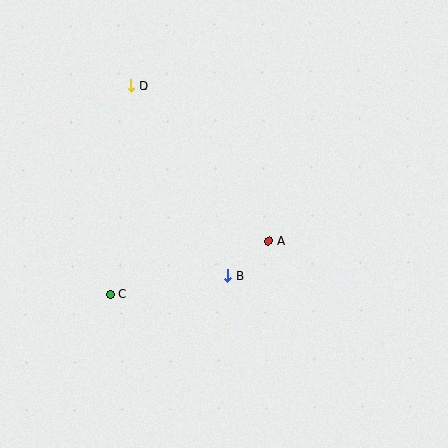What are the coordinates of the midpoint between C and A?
The midpoint between C and A is at (190, 268).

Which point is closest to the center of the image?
Point A at (269, 241) is closest to the center.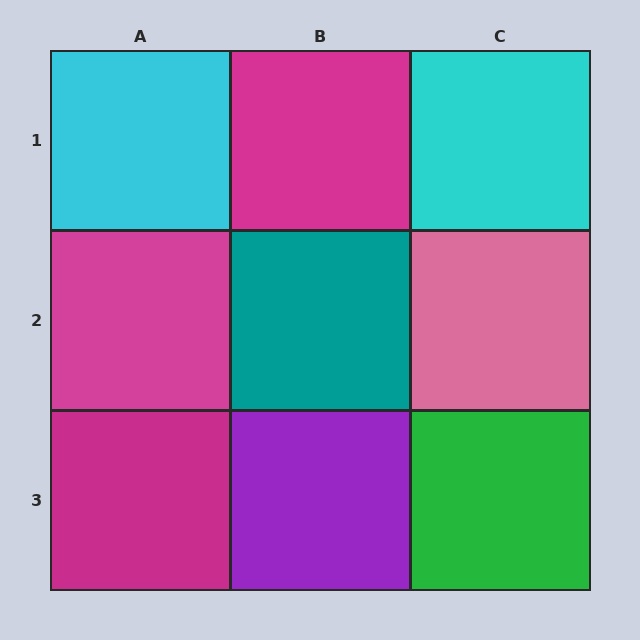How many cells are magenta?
3 cells are magenta.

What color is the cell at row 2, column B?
Teal.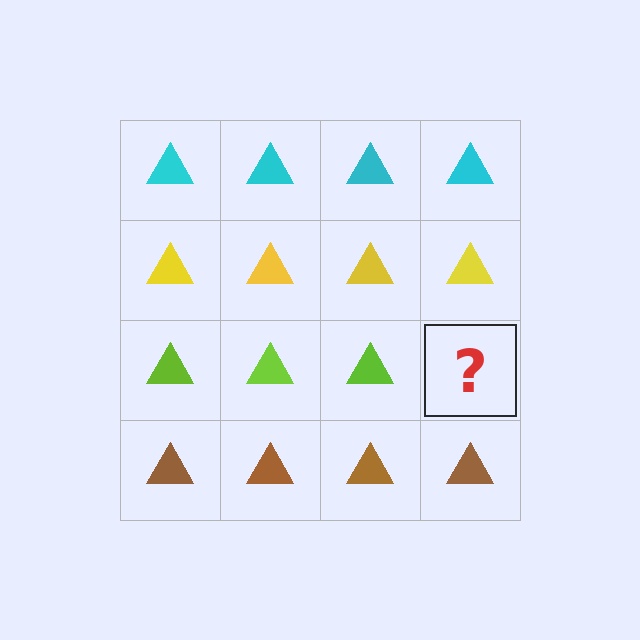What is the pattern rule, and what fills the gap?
The rule is that each row has a consistent color. The gap should be filled with a lime triangle.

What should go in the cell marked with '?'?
The missing cell should contain a lime triangle.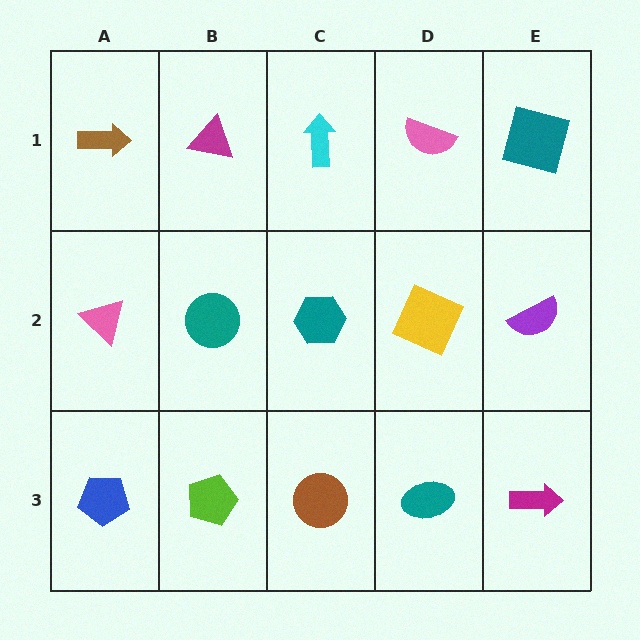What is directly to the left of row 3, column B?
A blue pentagon.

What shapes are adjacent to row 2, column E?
A teal square (row 1, column E), a magenta arrow (row 3, column E), a yellow square (row 2, column D).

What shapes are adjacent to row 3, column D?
A yellow square (row 2, column D), a brown circle (row 3, column C), a magenta arrow (row 3, column E).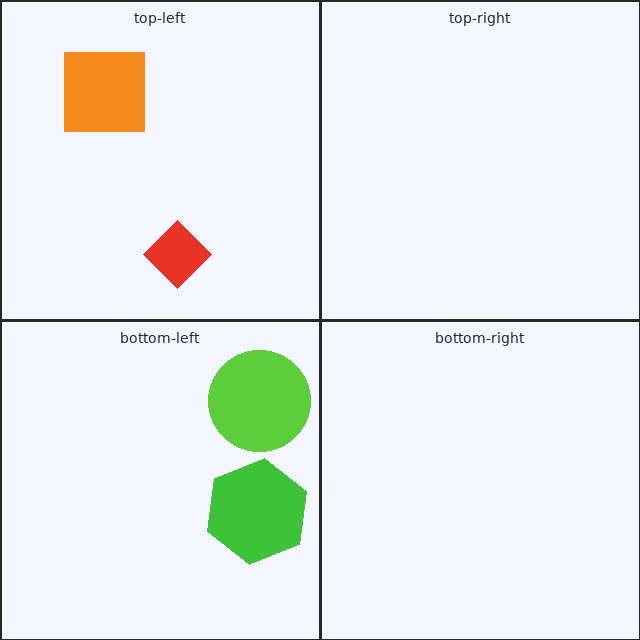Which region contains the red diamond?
The top-left region.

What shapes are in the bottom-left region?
The lime circle, the green hexagon.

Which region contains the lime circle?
The bottom-left region.